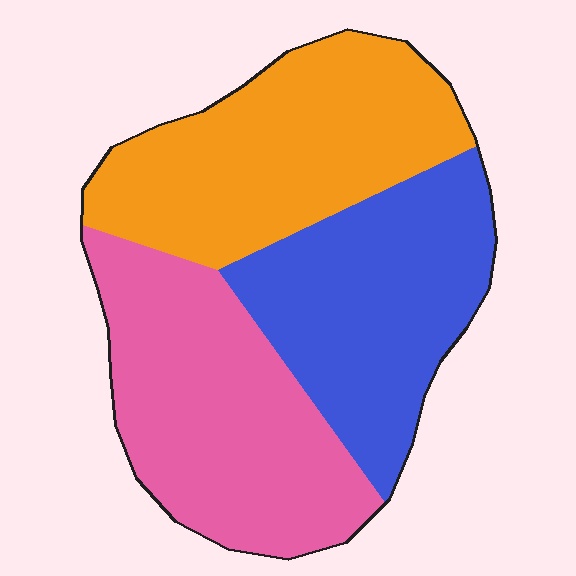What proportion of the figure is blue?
Blue takes up about one third (1/3) of the figure.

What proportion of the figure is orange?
Orange takes up about one third (1/3) of the figure.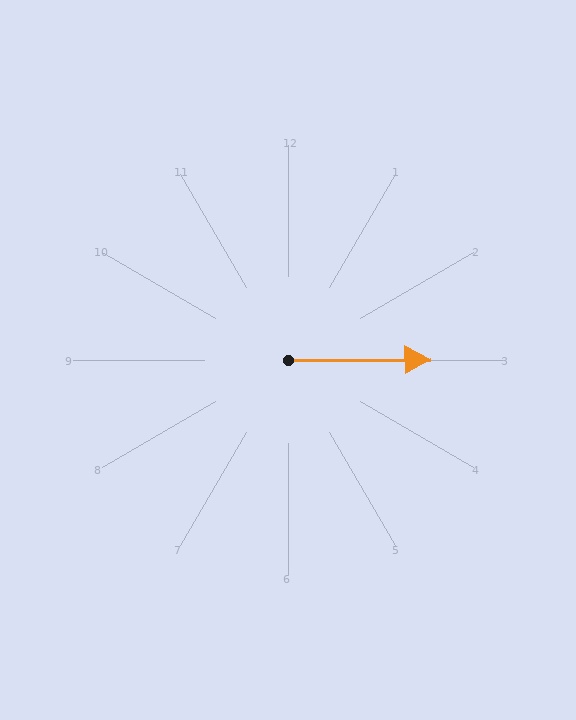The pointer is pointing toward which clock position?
Roughly 3 o'clock.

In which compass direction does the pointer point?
East.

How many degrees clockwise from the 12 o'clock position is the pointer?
Approximately 90 degrees.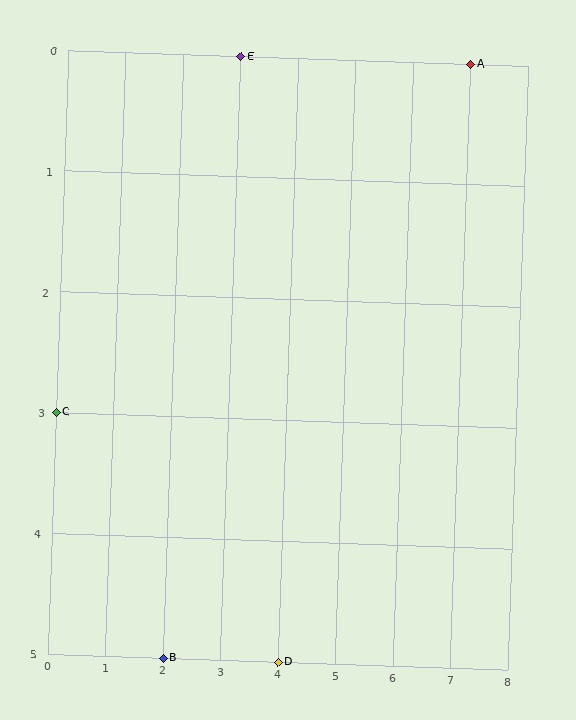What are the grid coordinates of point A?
Point A is at grid coordinates (7, 0).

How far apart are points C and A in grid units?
Points C and A are 7 columns and 3 rows apart (about 7.6 grid units diagonally).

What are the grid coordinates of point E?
Point E is at grid coordinates (3, 0).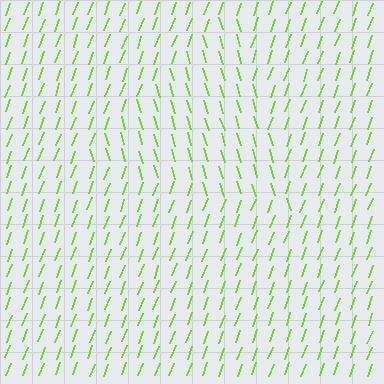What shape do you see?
I see a triangle.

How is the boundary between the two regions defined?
The boundary is defined purely by a change in line orientation (approximately 37 degrees difference). All lines are the same color and thickness.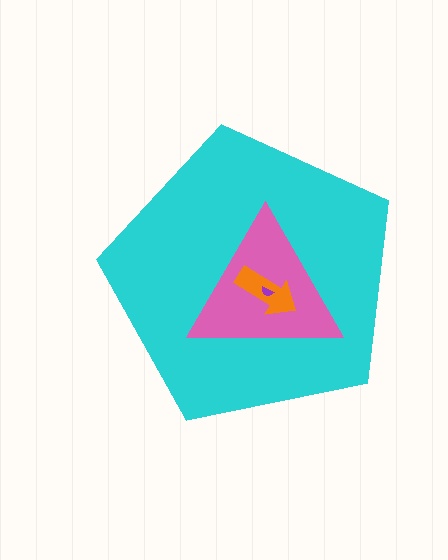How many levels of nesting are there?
4.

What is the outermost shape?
The cyan pentagon.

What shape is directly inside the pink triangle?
The orange arrow.